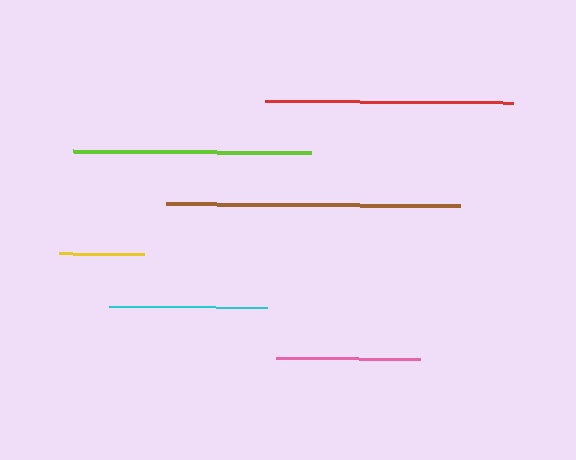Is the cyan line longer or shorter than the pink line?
The cyan line is longer than the pink line.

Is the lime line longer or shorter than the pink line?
The lime line is longer than the pink line.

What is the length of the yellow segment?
The yellow segment is approximately 85 pixels long.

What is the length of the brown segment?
The brown segment is approximately 293 pixels long.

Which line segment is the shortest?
The yellow line is the shortest at approximately 85 pixels.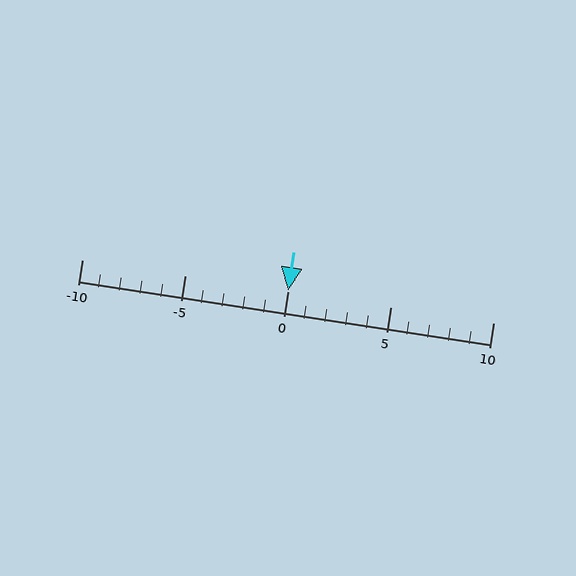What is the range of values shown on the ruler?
The ruler shows values from -10 to 10.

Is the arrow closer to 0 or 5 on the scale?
The arrow is closer to 0.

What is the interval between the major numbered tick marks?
The major tick marks are spaced 5 units apart.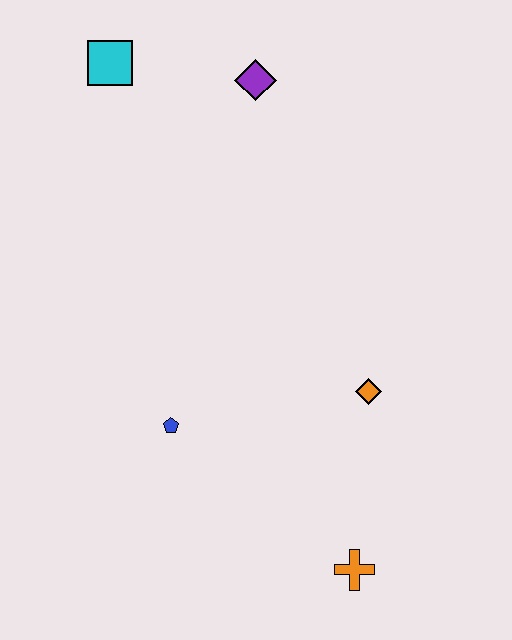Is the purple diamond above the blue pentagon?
Yes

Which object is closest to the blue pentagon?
The orange diamond is closest to the blue pentagon.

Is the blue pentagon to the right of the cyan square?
Yes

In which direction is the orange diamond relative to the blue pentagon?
The orange diamond is to the right of the blue pentagon.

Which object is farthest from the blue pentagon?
The cyan square is farthest from the blue pentagon.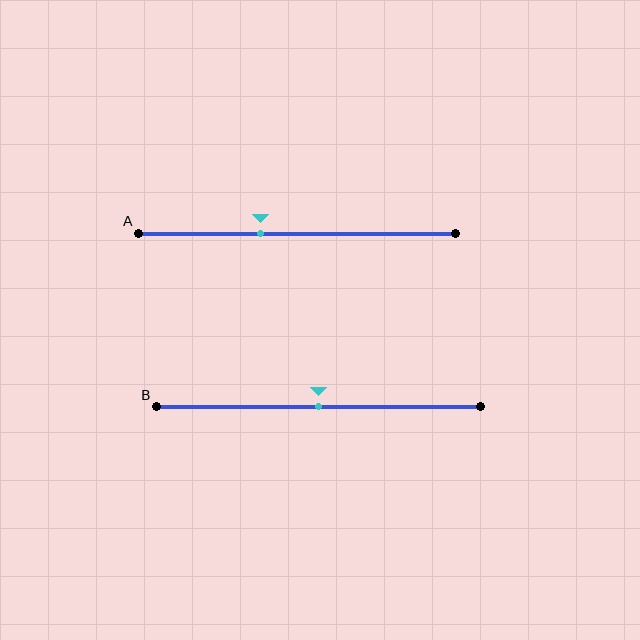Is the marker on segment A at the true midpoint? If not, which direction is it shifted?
No, the marker on segment A is shifted to the left by about 11% of the segment length.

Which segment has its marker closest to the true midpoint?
Segment B has its marker closest to the true midpoint.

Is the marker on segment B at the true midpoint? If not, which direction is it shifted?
Yes, the marker on segment B is at the true midpoint.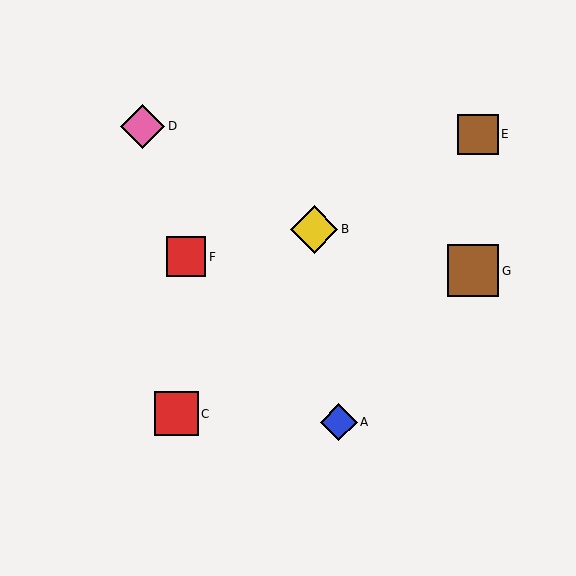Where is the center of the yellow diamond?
The center of the yellow diamond is at (314, 229).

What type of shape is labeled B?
Shape B is a yellow diamond.